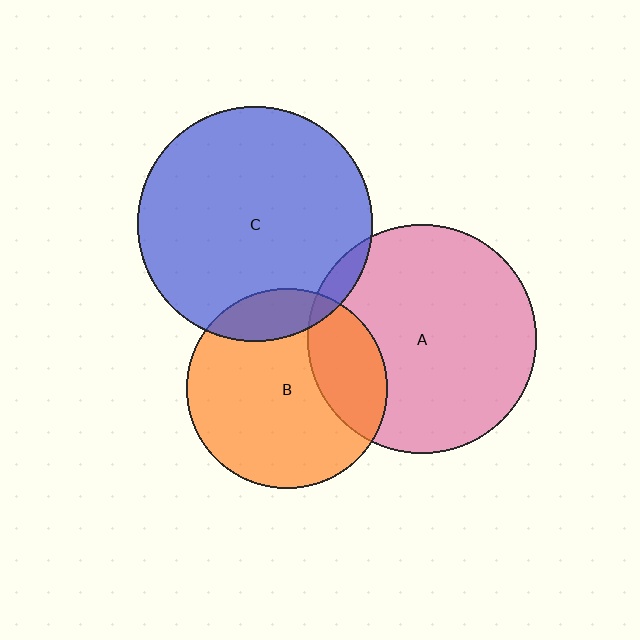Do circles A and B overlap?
Yes.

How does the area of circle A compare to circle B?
Approximately 1.3 times.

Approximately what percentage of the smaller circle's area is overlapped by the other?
Approximately 25%.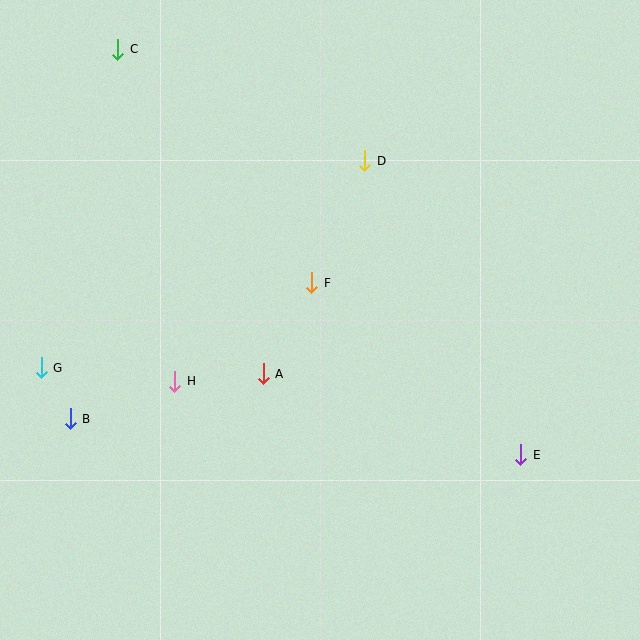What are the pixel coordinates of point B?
Point B is at (70, 419).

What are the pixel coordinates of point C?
Point C is at (118, 49).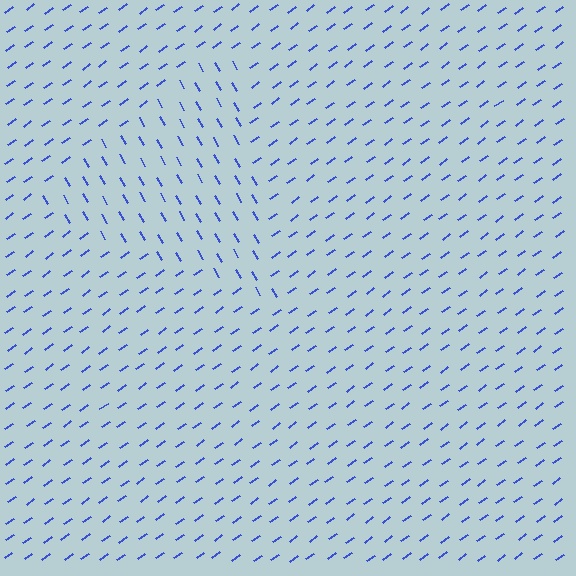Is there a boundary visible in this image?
Yes, there is a texture boundary formed by a change in line orientation.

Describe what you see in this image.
The image is filled with small blue line segments. A triangle region in the image has lines oriented differently from the surrounding lines, creating a visible texture boundary.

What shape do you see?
I see a triangle.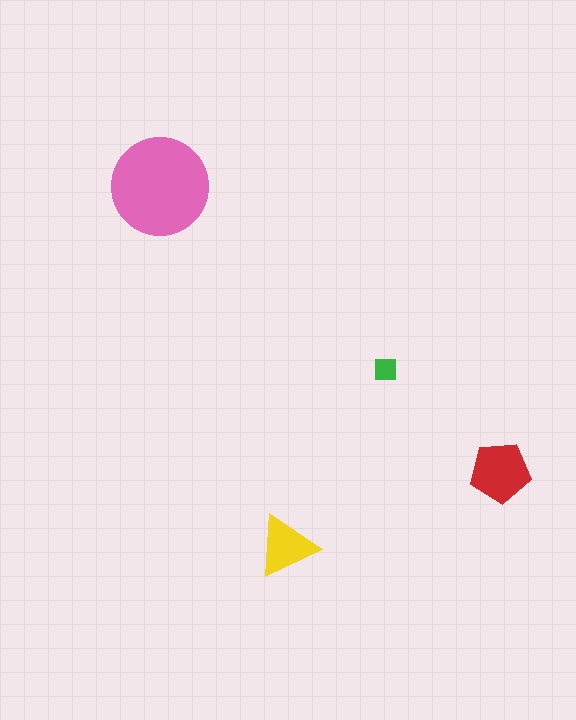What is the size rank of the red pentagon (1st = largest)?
2nd.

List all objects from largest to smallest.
The pink circle, the red pentagon, the yellow triangle, the green square.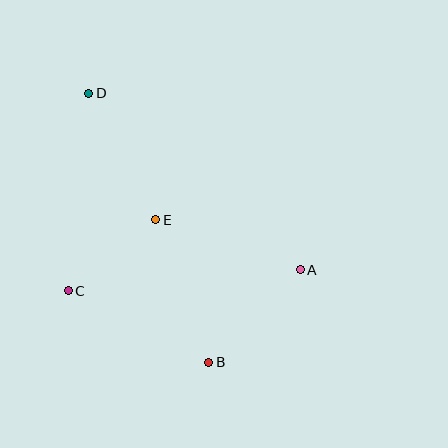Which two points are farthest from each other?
Points B and D are farthest from each other.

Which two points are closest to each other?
Points C and E are closest to each other.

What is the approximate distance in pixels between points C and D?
The distance between C and D is approximately 199 pixels.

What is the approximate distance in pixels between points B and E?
The distance between B and E is approximately 152 pixels.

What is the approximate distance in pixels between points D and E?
The distance between D and E is approximately 143 pixels.